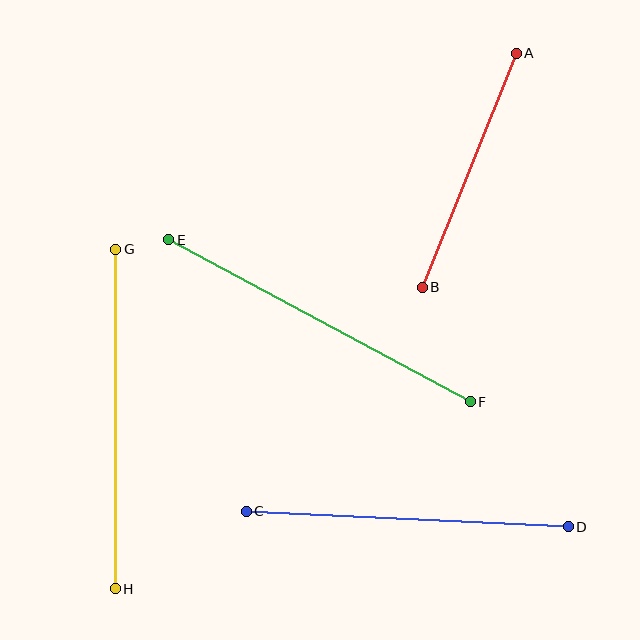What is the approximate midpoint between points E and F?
The midpoint is at approximately (320, 321) pixels.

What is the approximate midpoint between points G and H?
The midpoint is at approximately (115, 419) pixels.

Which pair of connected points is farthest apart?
Points E and F are farthest apart.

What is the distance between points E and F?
The distance is approximately 343 pixels.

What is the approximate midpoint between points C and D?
The midpoint is at approximately (407, 519) pixels.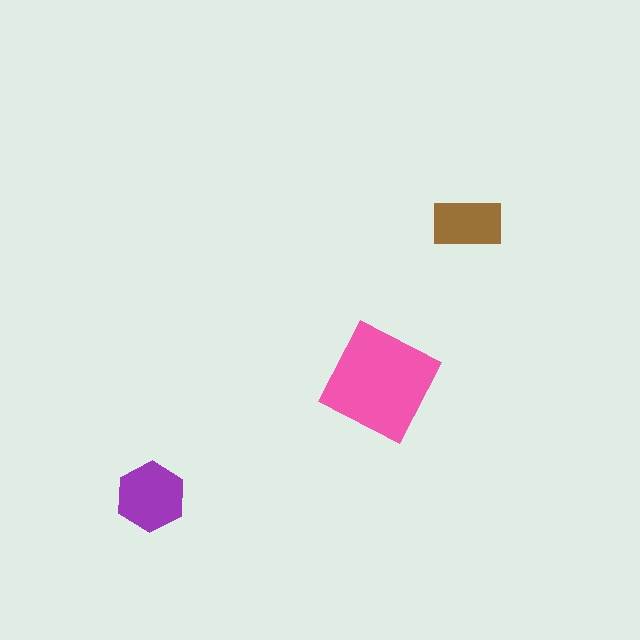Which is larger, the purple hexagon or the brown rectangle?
The purple hexagon.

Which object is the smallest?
The brown rectangle.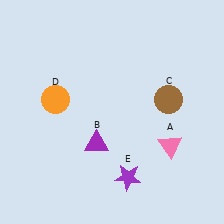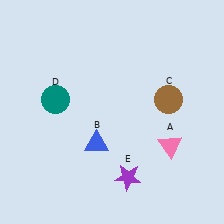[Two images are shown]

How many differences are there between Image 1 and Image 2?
There are 2 differences between the two images.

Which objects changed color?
B changed from purple to blue. D changed from orange to teal.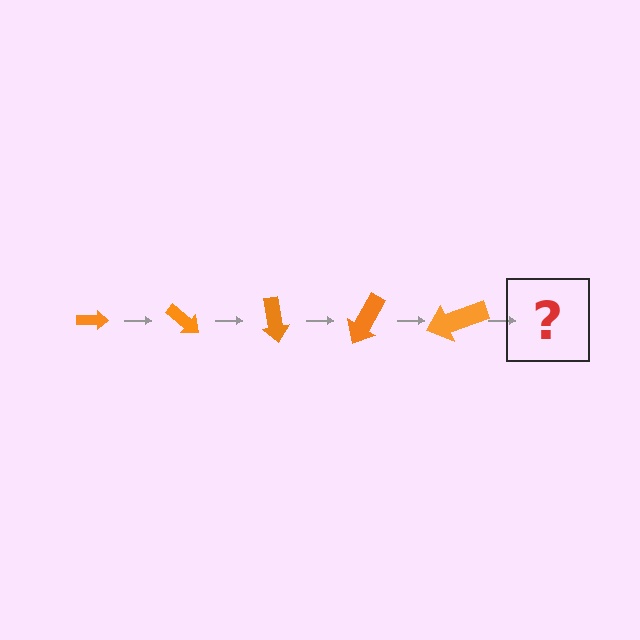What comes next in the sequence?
The next element should be an arrow, larger than the previous one and rotated 200 degrees from the start.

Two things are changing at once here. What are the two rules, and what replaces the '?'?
The two rules are that the arrow grows larger each step and it rotates 40 degrees each step. The '?' should be an arrow, larger than the previous one and rotated 200 degrees from the start.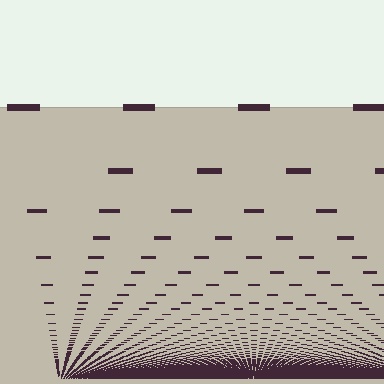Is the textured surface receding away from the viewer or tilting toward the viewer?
The surface appears to tilt toward the viewer. Texture elements get larger and sparser toward the top.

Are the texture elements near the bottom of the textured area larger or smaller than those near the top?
Smaller. The gradient is inverted — elements near the bottom are smaller and denser.